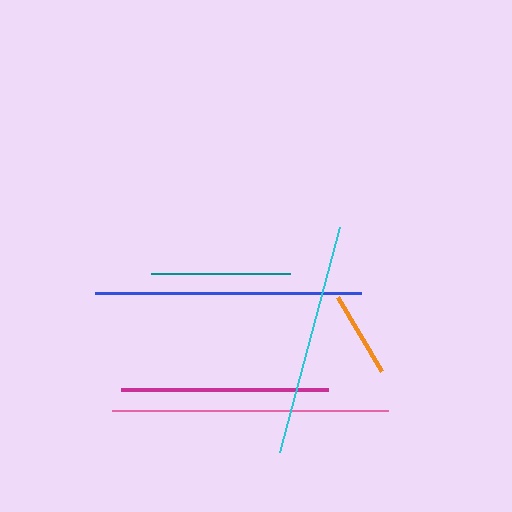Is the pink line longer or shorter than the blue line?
The pink line is longer than the blue line.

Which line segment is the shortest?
The orange line is the shortest at approximately 86 pixels.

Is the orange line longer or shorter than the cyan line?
The cyan line is longer than the orange line.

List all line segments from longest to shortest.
From longest to shortest: pink, blue, cyan, magenta, teal, orange.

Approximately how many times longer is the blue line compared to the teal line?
The blue line is approximately 1.9 times the length of the teal line.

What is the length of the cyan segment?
The cyan segment is approximately 232 pixels long.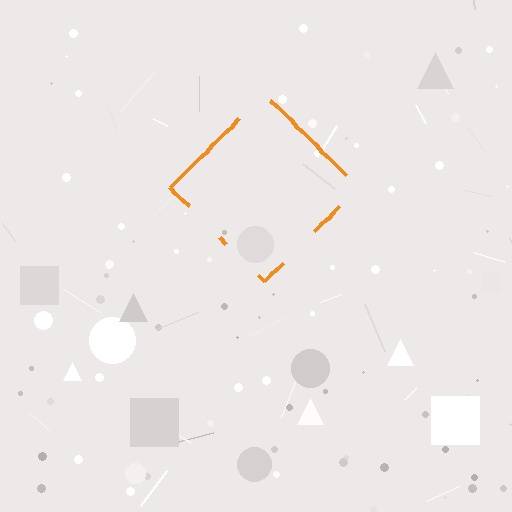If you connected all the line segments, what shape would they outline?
They would outline a diamond.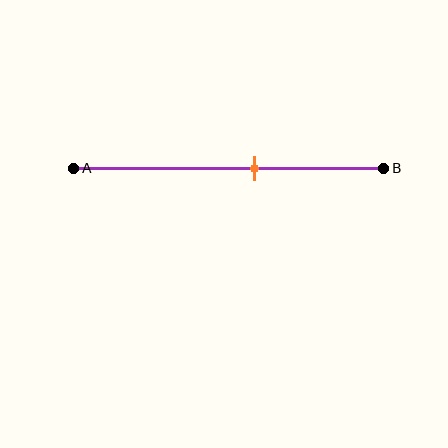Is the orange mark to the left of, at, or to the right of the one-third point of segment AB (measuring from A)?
The orange mark is to the right of the one-third point of segment AB.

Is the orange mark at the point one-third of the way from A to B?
No, the mark is at about 60% from A, not at the 33% one-third point.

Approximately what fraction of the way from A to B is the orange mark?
The orange mark is approximately 60% of the way from A to B.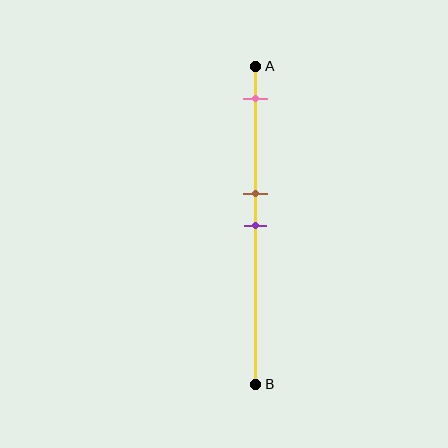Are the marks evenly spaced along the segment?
No, the marks are not evenly spaced.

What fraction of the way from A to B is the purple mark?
The purple mark is approximately 50% (0.5) of the way from A to B.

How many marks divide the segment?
There are 3 marks dividing the segment.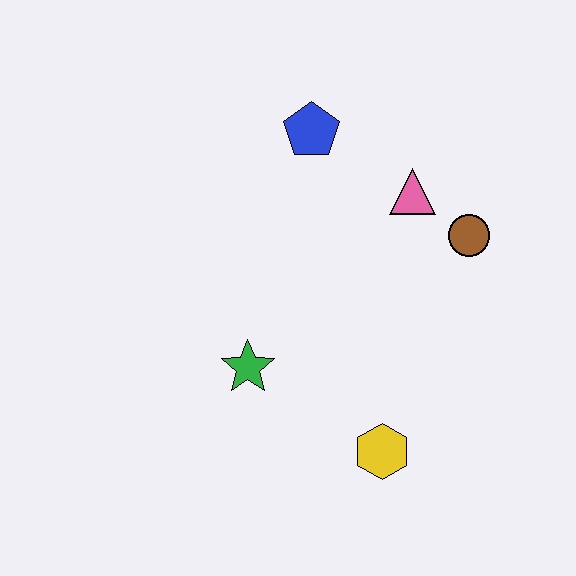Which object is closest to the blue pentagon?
The pink triangle is closest to the blue pentagon.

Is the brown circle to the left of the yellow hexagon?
No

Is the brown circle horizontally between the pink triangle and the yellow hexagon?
No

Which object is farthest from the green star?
The brown circle is farthest from the green star.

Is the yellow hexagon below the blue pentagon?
Yes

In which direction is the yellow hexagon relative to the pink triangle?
The yellow hexagon is below the pink triangle.